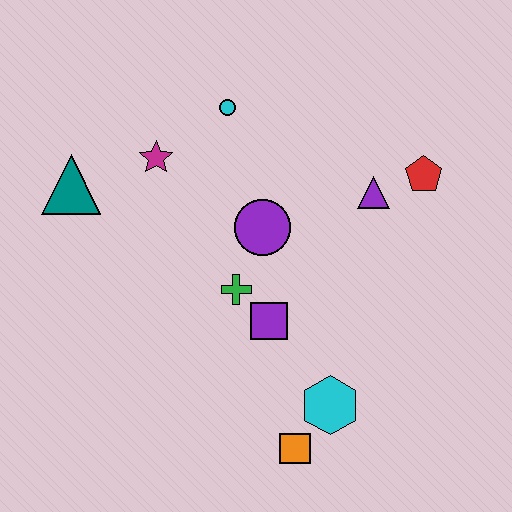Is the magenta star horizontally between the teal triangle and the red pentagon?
Yes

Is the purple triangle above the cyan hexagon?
Yes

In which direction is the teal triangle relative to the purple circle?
The teal triangle is to the left of the purple circle.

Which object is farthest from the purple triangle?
The teal triangle is farthest from the purple triangle.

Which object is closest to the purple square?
The green cross is closest to the purple square.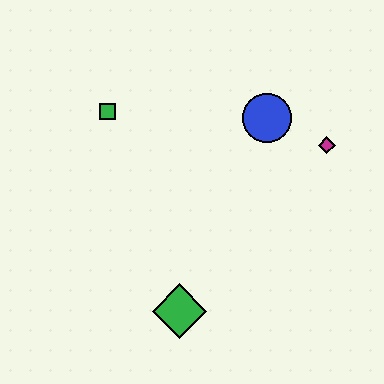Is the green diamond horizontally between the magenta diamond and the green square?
Yes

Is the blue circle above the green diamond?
Yes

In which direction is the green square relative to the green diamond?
The green square is above the green diamond.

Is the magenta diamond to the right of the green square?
Yes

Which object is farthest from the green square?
The magenta diamond is farthest from the green square.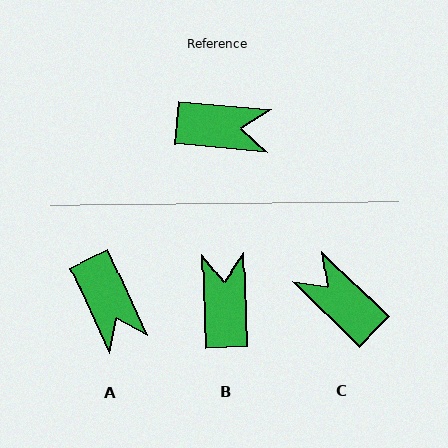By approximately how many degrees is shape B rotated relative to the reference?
Approximately 97 degrees counter-clockwise.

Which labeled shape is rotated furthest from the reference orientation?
C, about 141 degrees away.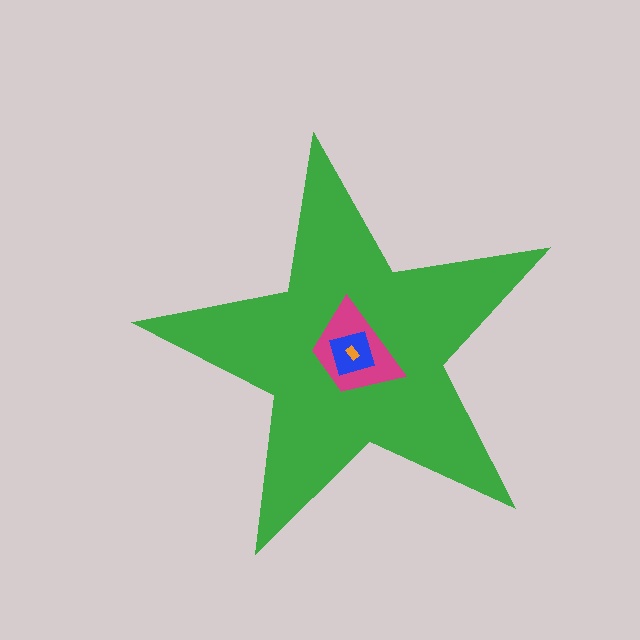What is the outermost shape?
The green star.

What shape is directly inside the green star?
The magenta trapezoid.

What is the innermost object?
The orange rectangle.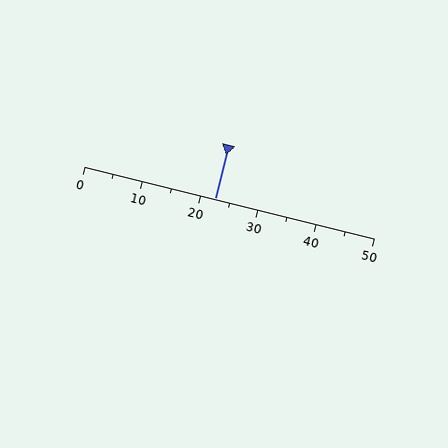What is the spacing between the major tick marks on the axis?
The major ticks are spaced 10 apart.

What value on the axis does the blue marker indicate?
The marker indicates approximately 22.5.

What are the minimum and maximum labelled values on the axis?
The axis runs from 0 to 50.